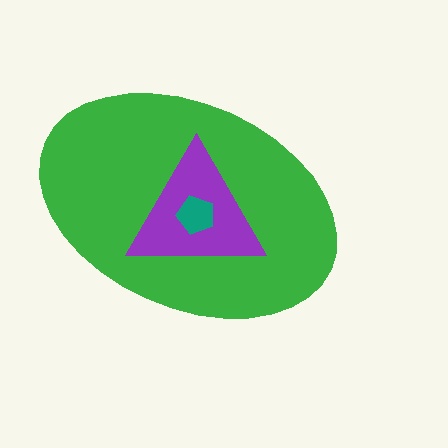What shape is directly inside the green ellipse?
The purple triangle.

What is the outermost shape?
The green ellipse.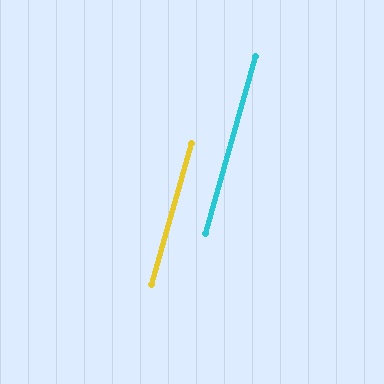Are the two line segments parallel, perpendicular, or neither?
Parallel — their directions differ by only 0.2°.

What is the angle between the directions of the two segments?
Approximately 0 degrees.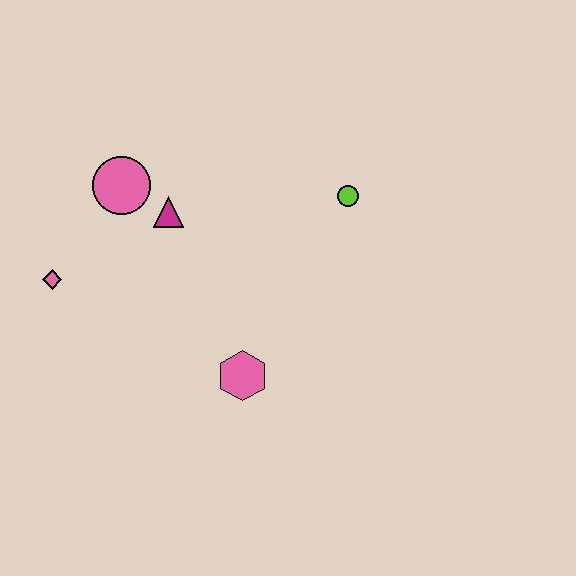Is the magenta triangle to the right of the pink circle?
Yes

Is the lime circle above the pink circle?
No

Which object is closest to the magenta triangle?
The pink circle is closest to the magenta triangle.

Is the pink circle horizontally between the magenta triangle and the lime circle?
No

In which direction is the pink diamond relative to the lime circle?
The pink diamond is to the left of the lime circle.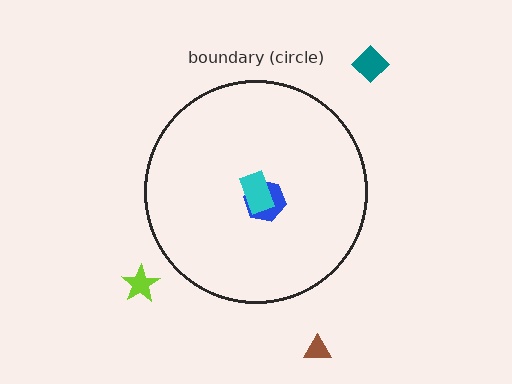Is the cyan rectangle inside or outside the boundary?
Inside.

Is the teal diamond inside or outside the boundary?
Outside.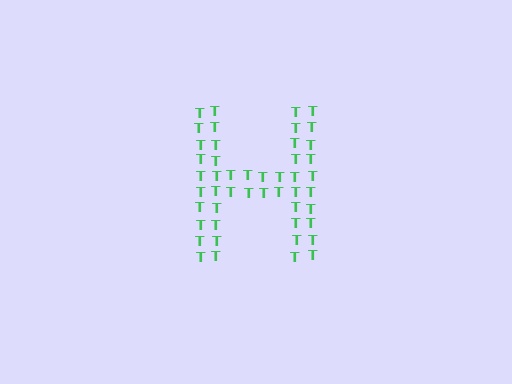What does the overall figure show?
The overall figure shows the letter H.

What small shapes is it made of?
It is made of small letter T's.